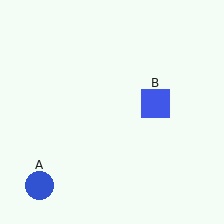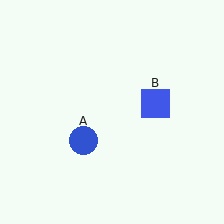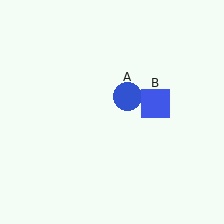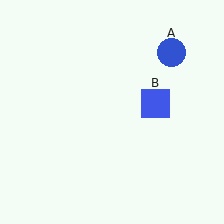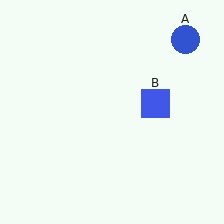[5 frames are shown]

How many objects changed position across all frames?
1 object changed position: blue circle (object A).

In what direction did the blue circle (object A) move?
The blue circle (object A) moved up and to the right.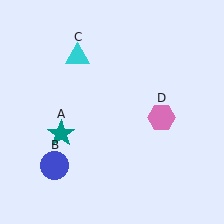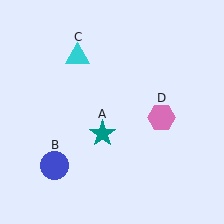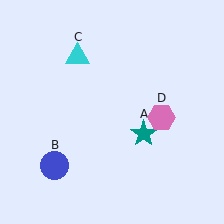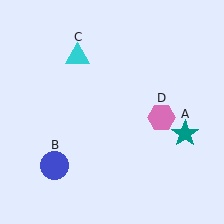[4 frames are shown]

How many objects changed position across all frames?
1 object changed position: teal star (object A).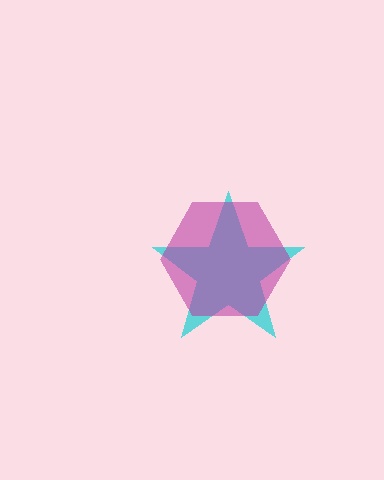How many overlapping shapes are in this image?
There are 2 overlapping shapes in the image.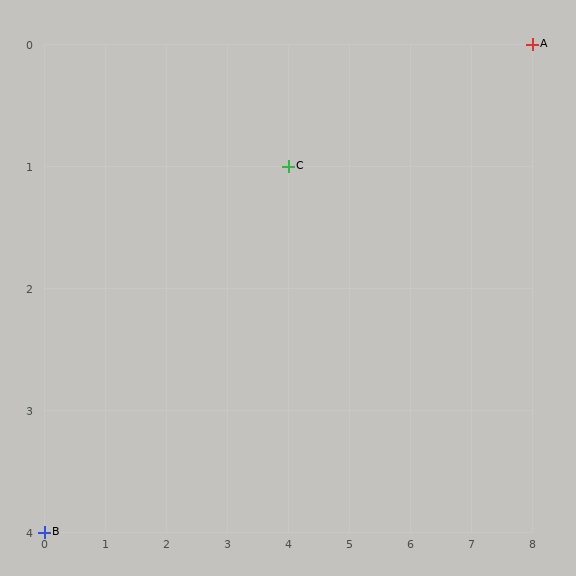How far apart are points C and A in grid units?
Points C and A are 4 columns and 1 row apart (about 4.1 grid units diagonally).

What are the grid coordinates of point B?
Point B is at grid coordinates (0, 4).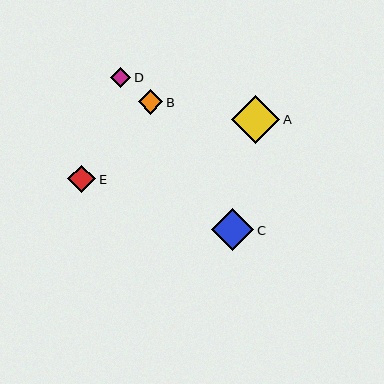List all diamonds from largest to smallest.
From largest to smallest: A, C, E, B, D.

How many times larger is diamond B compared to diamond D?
Diamond B is approximately 1.2 times the size of diamond D.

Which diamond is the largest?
Diamond A is the largest with a size of approximately 48 pixels.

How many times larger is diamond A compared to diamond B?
Diamond A is approximately 2.0 times the size of diamond B.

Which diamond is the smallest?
Diamond D is the smallest with a size of approximately 20 pixels.